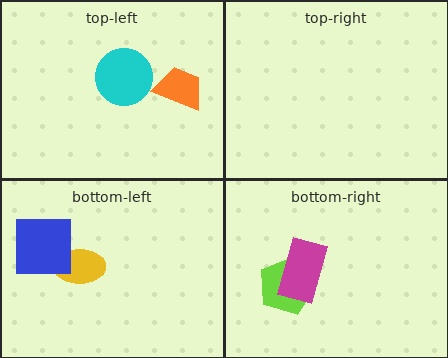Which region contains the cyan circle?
The top-left region.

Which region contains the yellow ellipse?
The bottom-left region.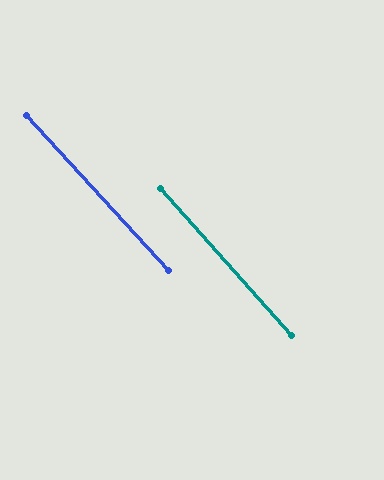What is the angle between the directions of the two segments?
Approximately 1 degree.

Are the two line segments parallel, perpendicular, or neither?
Parallel — their directions differ by only 0.9°.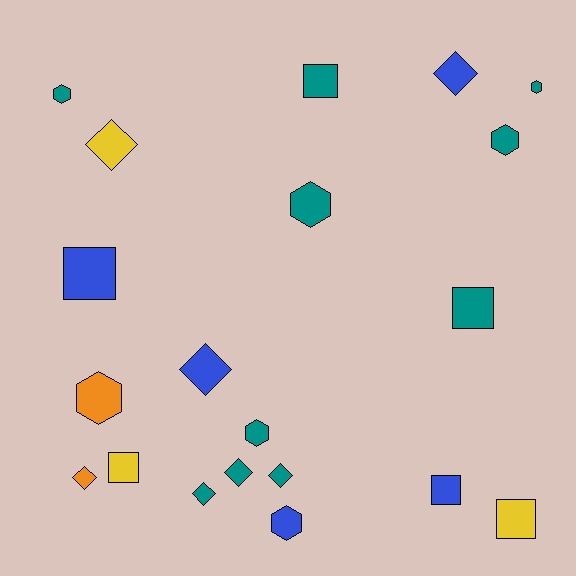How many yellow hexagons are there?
There are no yellow hexagons.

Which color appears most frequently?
Teal, with 10 objects.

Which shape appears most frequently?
Diamond, with 7 objects.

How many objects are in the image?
There are 20 objects.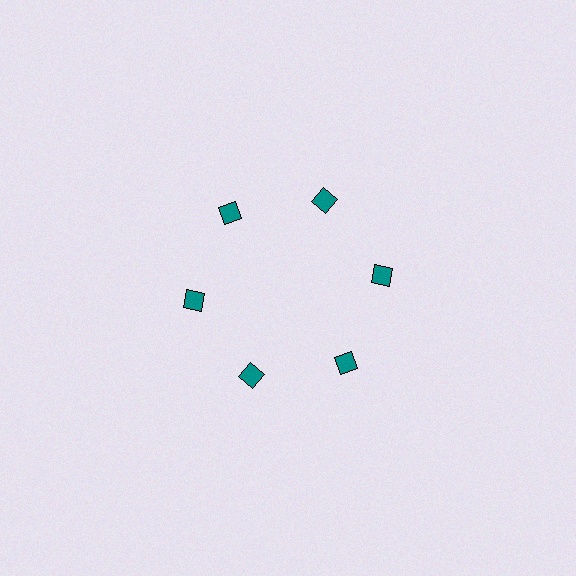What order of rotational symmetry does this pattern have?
This pattern has 6-fold rotational symmetry.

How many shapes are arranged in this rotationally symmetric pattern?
There are 6 shapes, arranged in 6 groups of 1.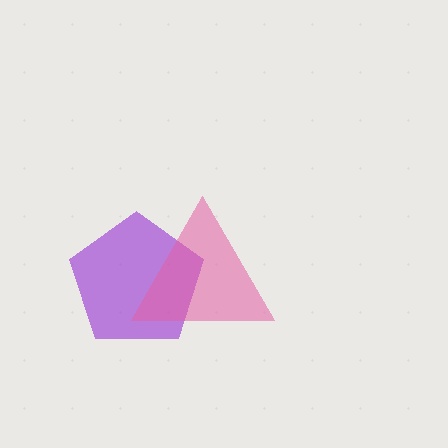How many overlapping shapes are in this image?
There are 2 overlapping shapes in the image.